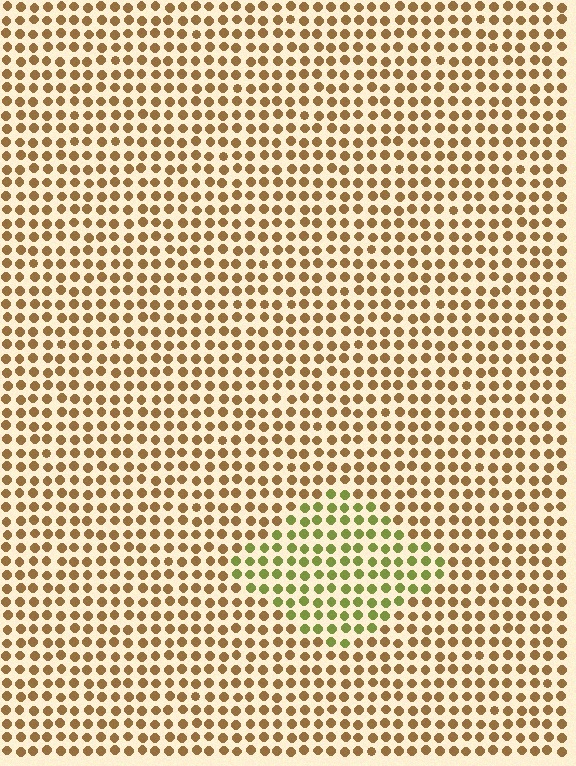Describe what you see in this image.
The image is filled with small brown elements in a uniform arrangement. A diamond-shaped region is visible where the elements are tinted to a slightly different hue, forming a subtle color boundary.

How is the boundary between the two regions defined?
The boundary is defined purely by a slight shift in hue (about 45 degrees). Spacing, size, and orientation are identical on both sides.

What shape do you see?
I see a diamond.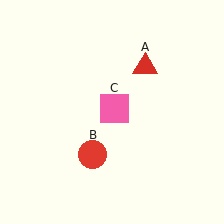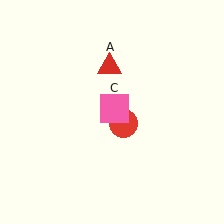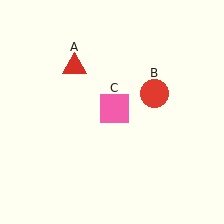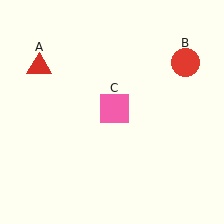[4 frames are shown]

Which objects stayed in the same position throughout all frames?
Pink square (object C) remained stationary.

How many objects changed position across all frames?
2 objects changed position: red triangle (object A), red circle (object B).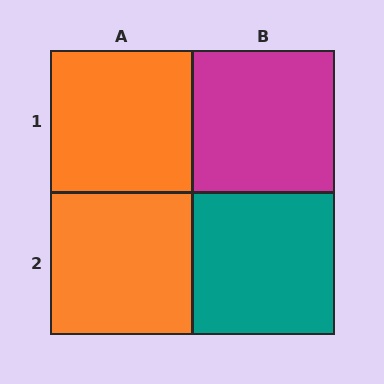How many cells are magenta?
1 cell is magenta.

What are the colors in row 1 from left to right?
Orange, magenta.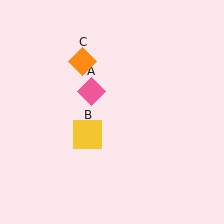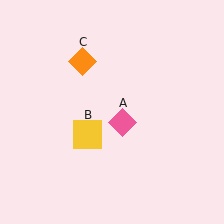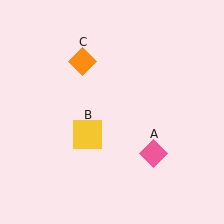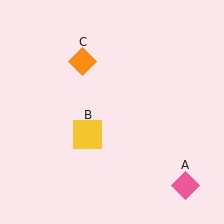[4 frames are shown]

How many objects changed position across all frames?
1 object changed position: pink diamond (object A).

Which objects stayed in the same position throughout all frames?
Yellow square (object B) and orange diamond (object C) remained stationary.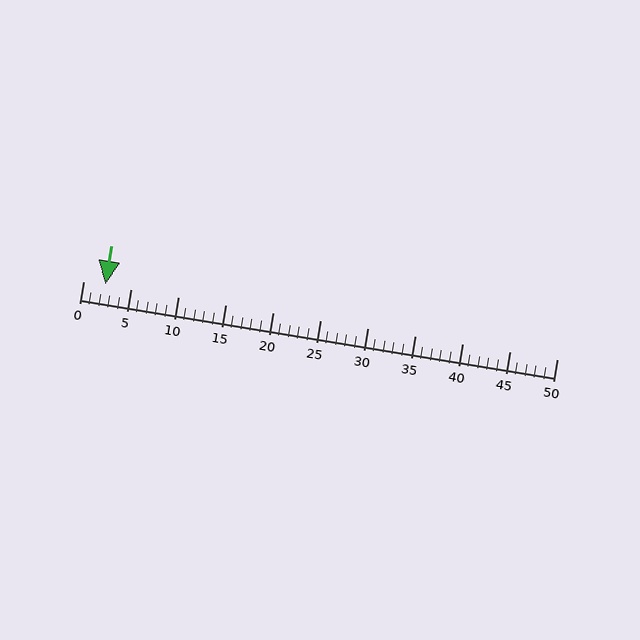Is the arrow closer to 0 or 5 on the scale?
The arrow is closer to 0.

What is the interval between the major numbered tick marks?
The major tick marks are spaced 5 units apart.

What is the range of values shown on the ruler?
The ruler shows values from 0 to 50.